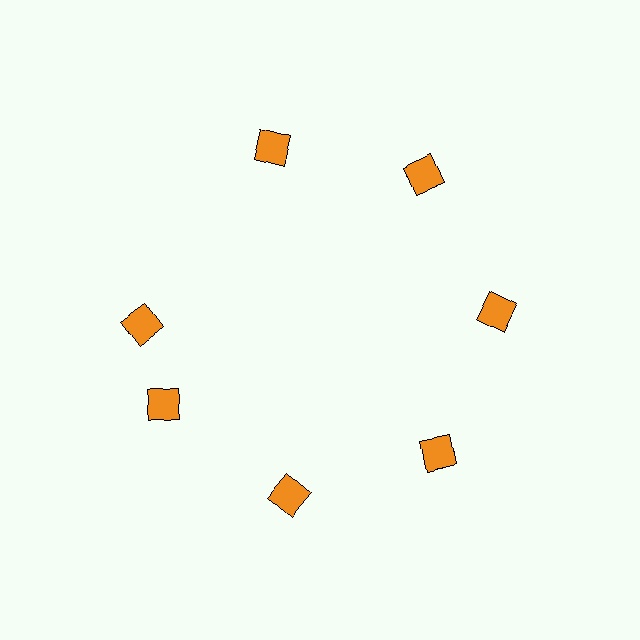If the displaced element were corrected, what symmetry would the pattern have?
It would have 7-fold rotational symmetry — the pattern would map onto itself every 51 degrees.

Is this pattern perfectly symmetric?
No. The 7 orange diamonds are arranged in a ring, but one element near the 10 o'clock position is rotated out of alignment along the ring, breaking the 7-fold rotational symmetry.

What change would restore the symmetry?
The symmetry would be restored by rotating it back into even spacing with its neighbors so that all 7 diamonds sit at equal angles and equal distance from the center.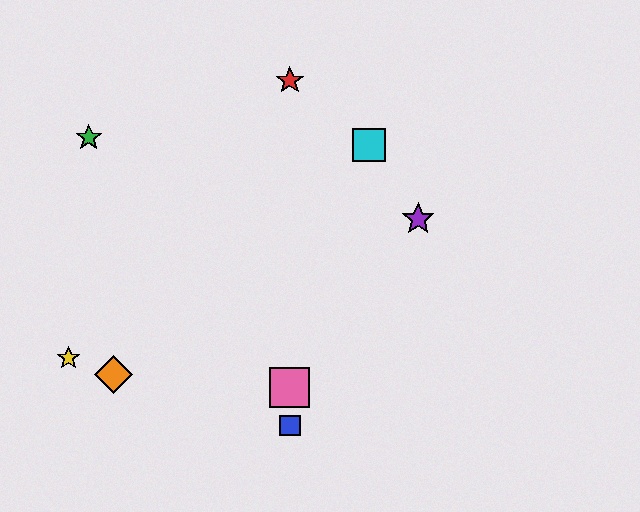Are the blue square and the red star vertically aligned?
Yes, both are at x≈290.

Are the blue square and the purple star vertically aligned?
No, the blue square is at x≈290 and the purple star is at x≈418.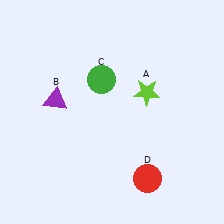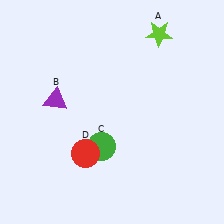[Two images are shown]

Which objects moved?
The objects that moved are: the lime star (A), the green circle (C), the red circle (D).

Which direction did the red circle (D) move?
The red circle (D) moved left.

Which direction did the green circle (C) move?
The green circle (C) moved down.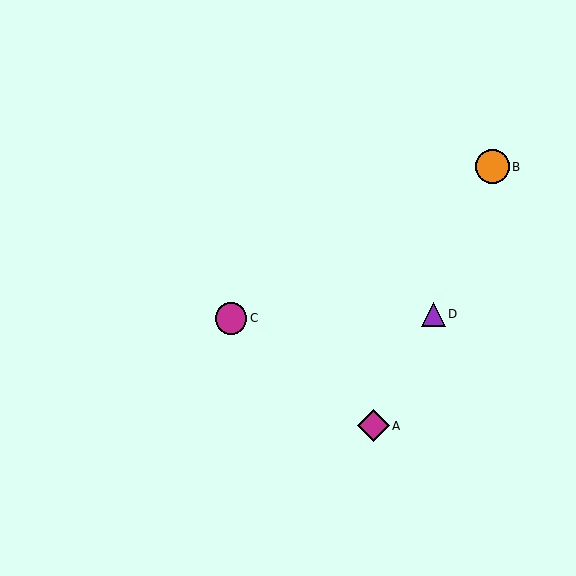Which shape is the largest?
The orange circle (labeled B) is the largest.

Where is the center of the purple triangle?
The center of the purple triangle is at (433, 314).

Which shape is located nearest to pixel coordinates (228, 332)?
The magenta circle (labeled C) at (231, 318) is nearest to that location.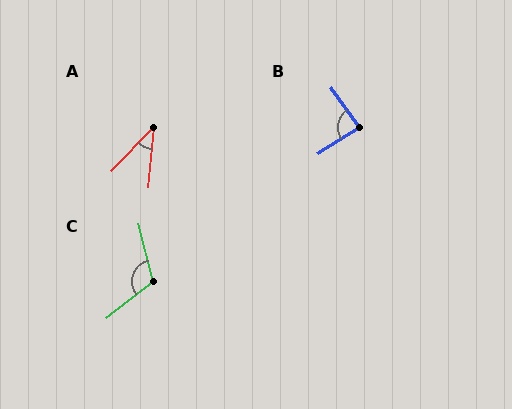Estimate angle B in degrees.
Approximately 87 degrees.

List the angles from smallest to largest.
A (39°), B (87°), C (114°).